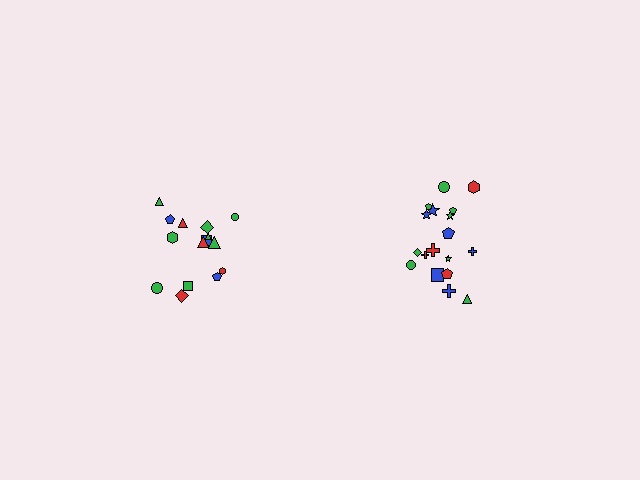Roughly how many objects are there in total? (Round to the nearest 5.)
Roughly 35 objects in total.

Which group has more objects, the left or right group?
The right group.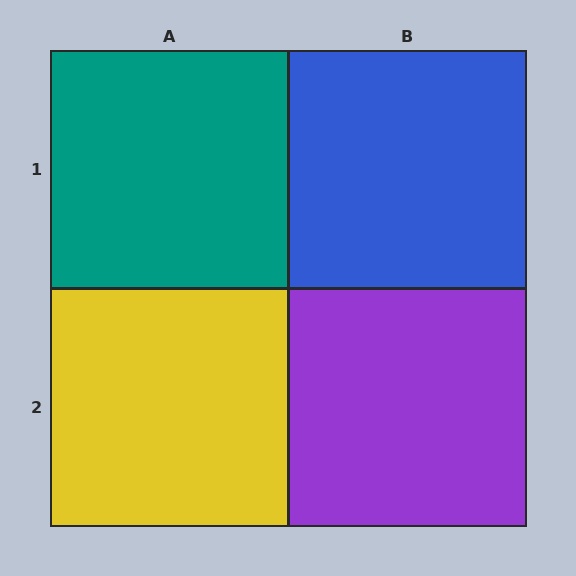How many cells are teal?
1 cell is teal.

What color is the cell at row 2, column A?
Yellow.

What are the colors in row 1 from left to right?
Teal, blue.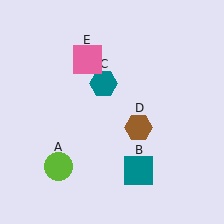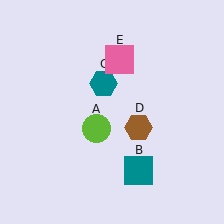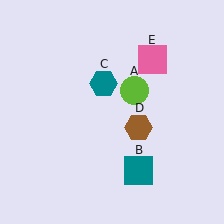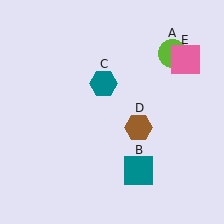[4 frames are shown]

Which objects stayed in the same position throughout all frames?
Teal square (object B) and teal hexagon (object C) and brown hexagon (object D) remained stationary.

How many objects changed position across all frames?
2 objects changed position: lime circle (object A), pink square (object E).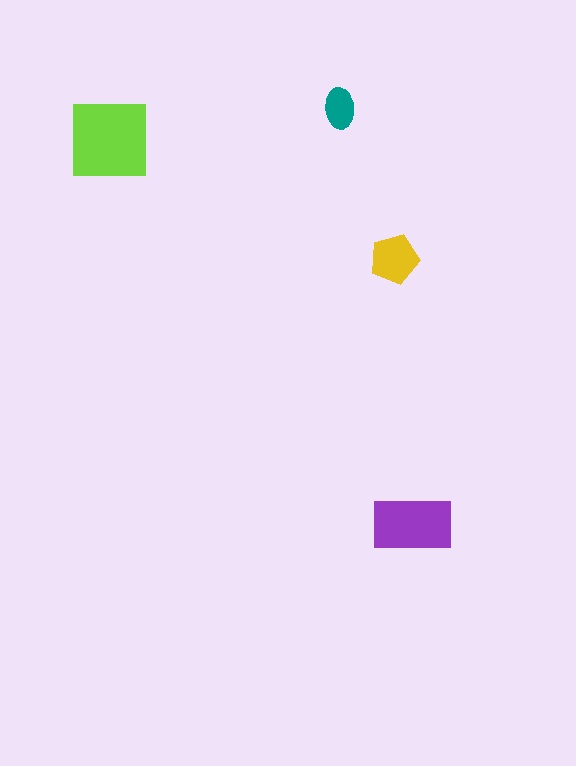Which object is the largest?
The lime square.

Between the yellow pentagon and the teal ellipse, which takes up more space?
The yellow pentagon.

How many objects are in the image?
There are 4 objects in the image.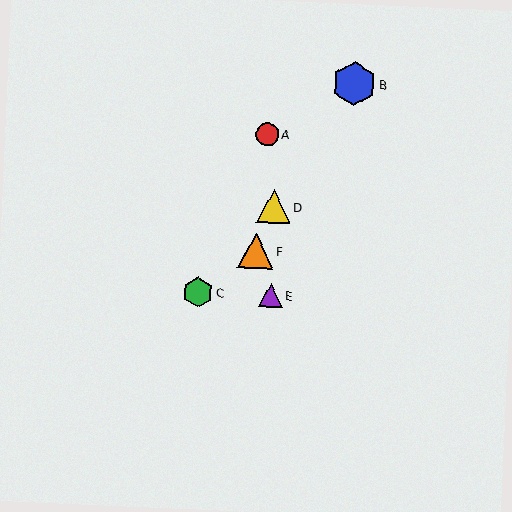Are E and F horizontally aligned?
No, E is at y≈295 and F is at y≈251.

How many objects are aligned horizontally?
2 objects (C, E) are aligned horizontally.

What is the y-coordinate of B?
Object B is at y≈84.